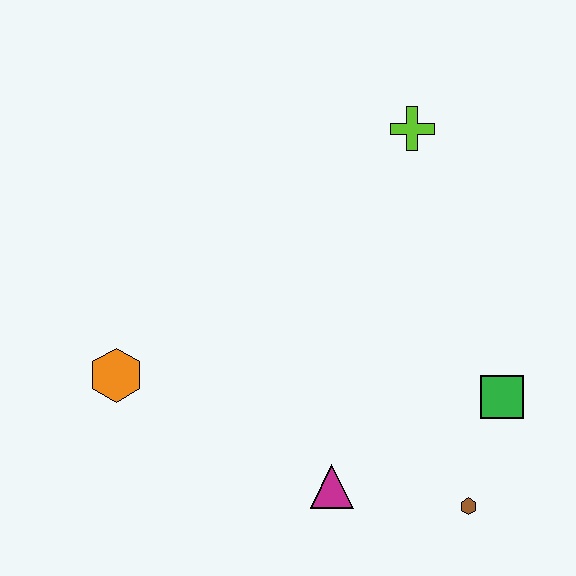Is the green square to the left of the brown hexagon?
No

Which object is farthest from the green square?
The orange hexagon is farthest from the green square.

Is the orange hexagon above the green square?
Yes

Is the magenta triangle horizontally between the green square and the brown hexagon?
No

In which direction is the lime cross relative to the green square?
The lime cross is above the green square.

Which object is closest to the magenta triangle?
The brown hexagon is closest to the magenta triangle.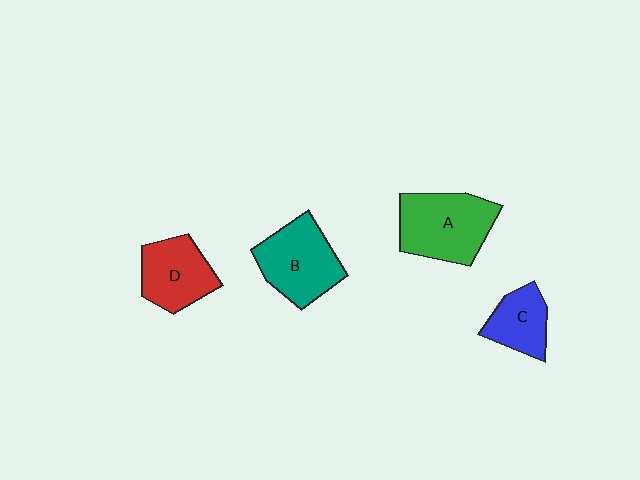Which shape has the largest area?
Shape A (green).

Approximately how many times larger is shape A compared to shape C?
Approximately 1.7 times.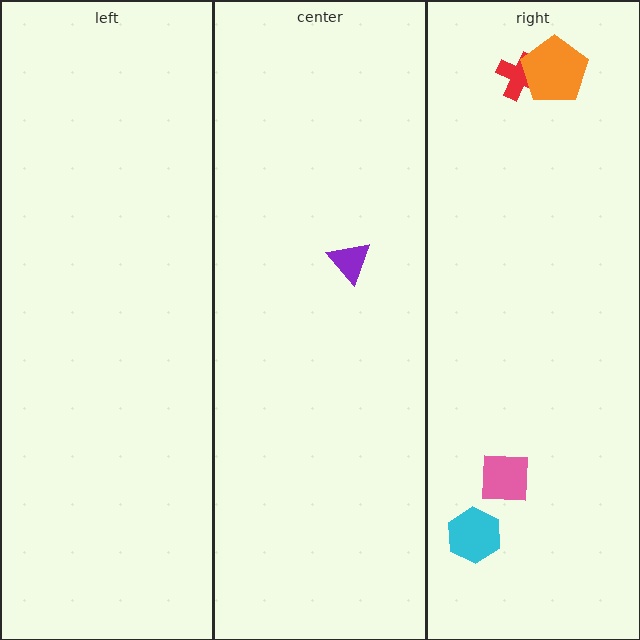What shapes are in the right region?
The red cross, the pink square, the orange pentagon, the cyan hexagon.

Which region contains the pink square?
The right region.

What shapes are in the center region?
The purple triangle.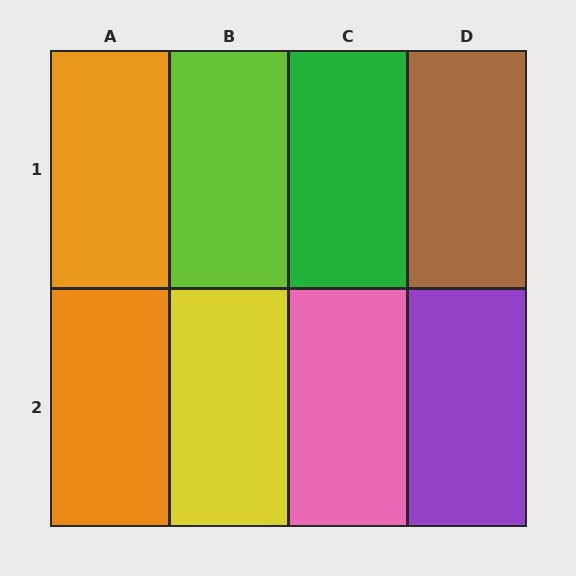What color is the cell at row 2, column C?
Pink.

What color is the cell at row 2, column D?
Purple.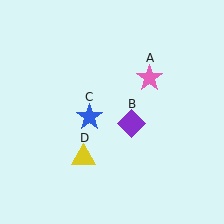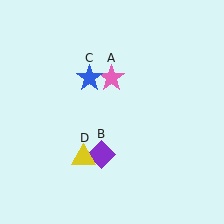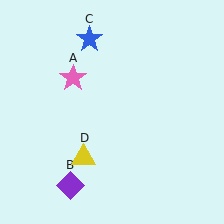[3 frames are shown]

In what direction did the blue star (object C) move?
The blue star (object C) moved up.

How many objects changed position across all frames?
3 objects changed position: pink star (object A), purple diamond (object B), blue star (object C).